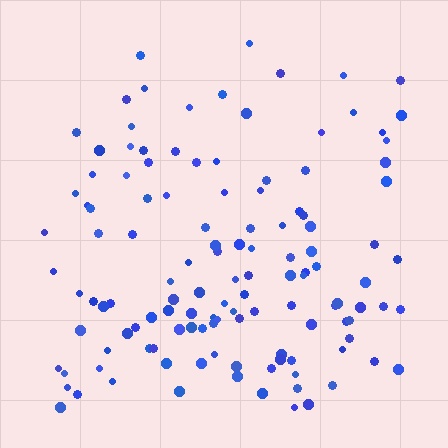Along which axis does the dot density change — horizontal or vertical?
Vertical.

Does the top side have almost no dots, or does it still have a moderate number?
Still a moderate number, just noticeably fewer than the bottom.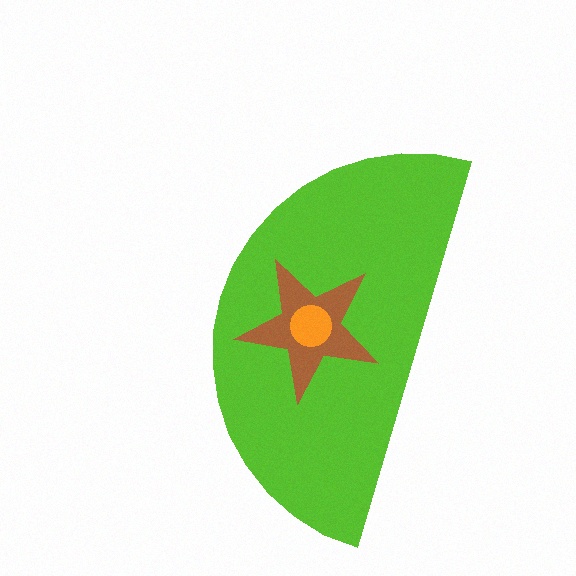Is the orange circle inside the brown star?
Yes.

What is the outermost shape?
The lime semicircle.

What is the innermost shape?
The orange circle.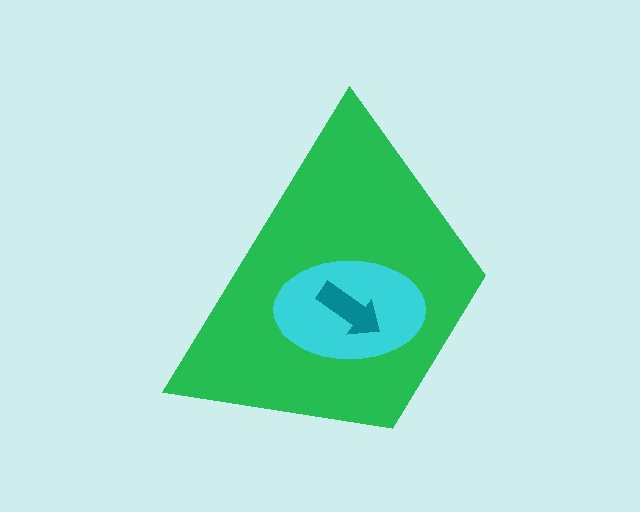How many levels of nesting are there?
3.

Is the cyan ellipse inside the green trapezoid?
Yes.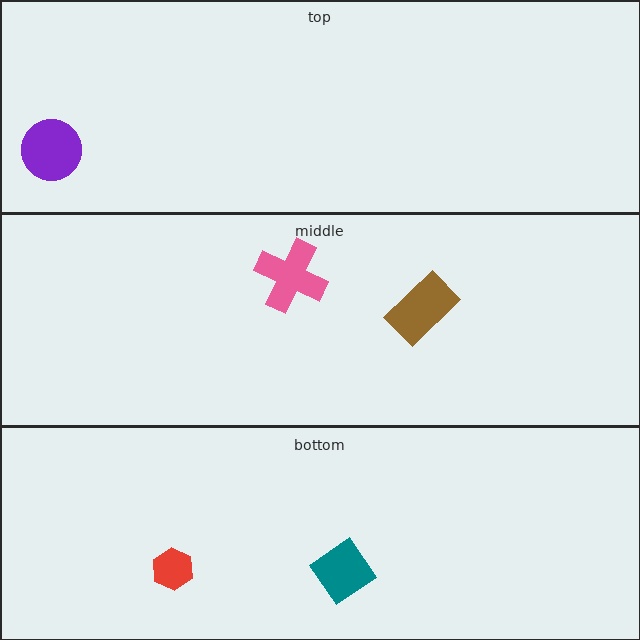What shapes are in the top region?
The purple circle.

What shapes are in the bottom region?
The teal diamond, the red hexagon.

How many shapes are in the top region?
1.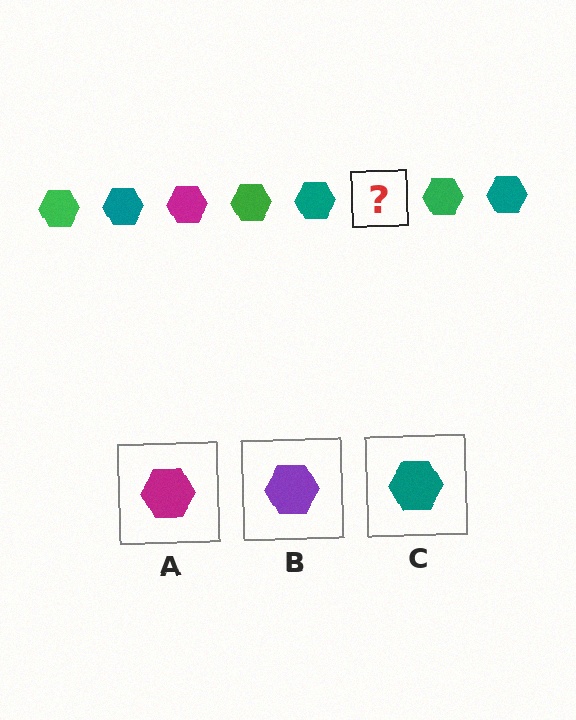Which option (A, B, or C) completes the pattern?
A.